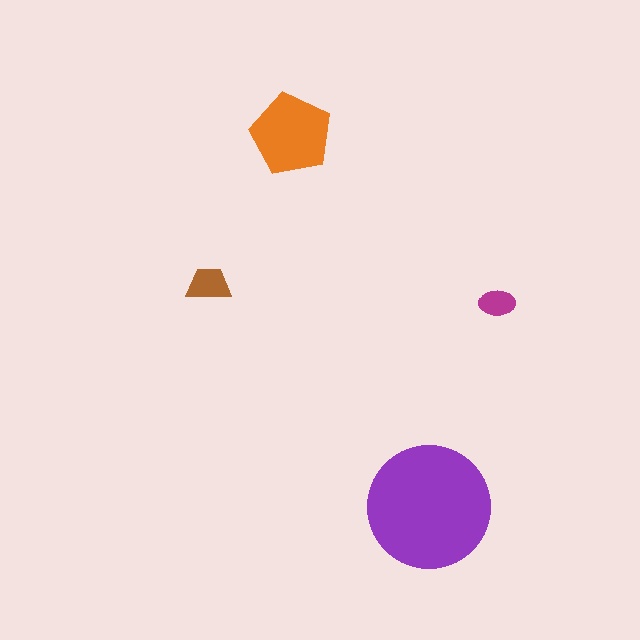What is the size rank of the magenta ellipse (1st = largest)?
4th.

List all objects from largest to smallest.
The purple circle, the orange pentagon, the brown trapezoid, the magenta ellipse.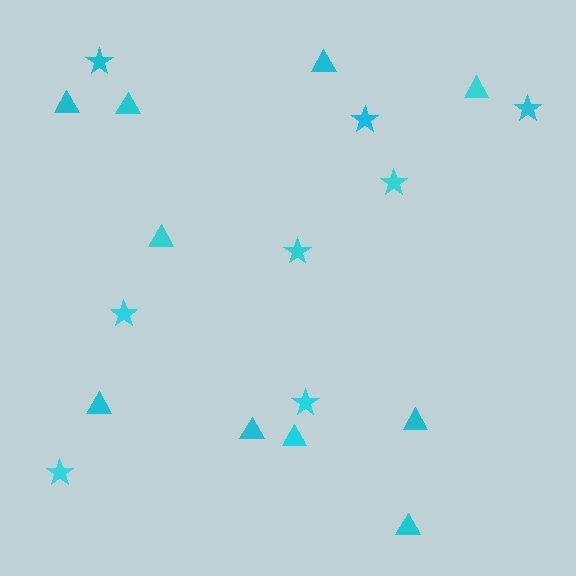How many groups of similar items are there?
There are 2 groups: one group of stars (8) and one group of triangles (10).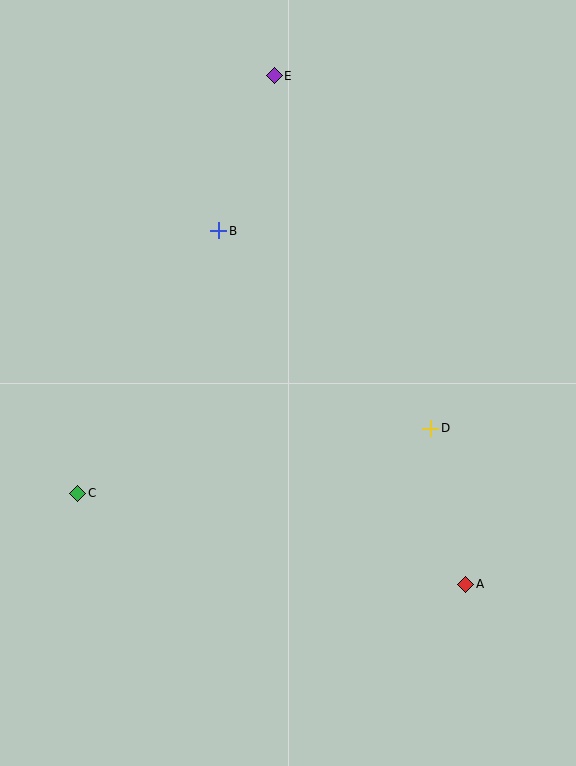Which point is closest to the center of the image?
Point D at (431, 428) is closest to the center.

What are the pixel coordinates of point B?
Point B is at (219, 231).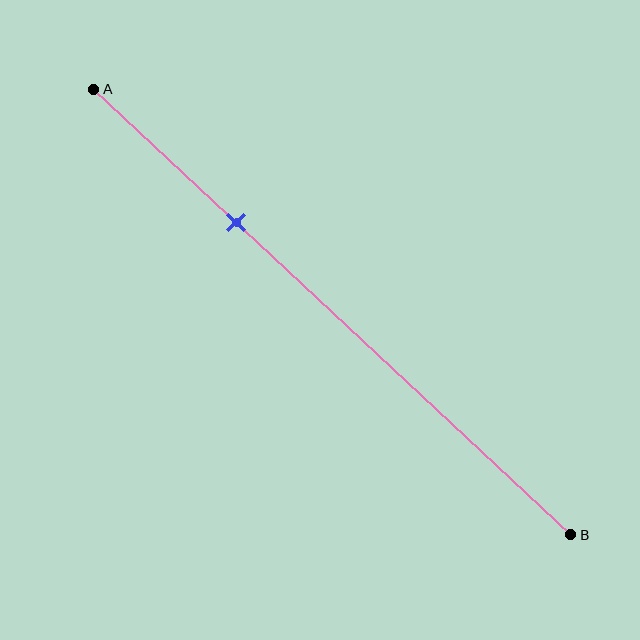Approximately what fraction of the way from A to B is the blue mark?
The blue mark is approximately 30% of the way from A to B.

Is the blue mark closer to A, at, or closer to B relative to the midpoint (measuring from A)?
The blue mark is closer to point A than the midpoint of segment AB.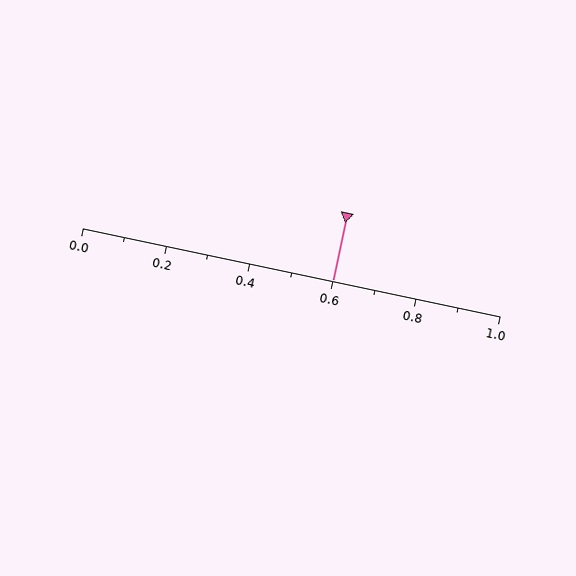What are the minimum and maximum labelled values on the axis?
The axis runs from 0.0 to 1.0.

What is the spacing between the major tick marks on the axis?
The major ticks are spaced 0.2 apart.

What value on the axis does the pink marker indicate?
The marker indicates approximately 0.6.